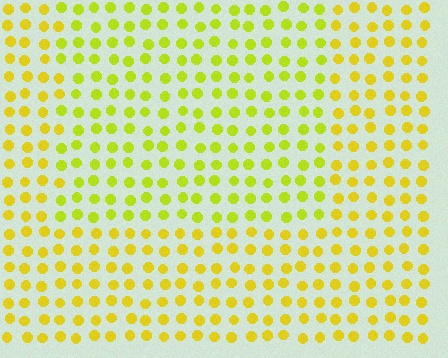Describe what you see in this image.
The image is filled with small yellow elements in a uniform arrangement. A rectangle-shaped region is visible where the elements are tinted to a slightly different hue, forming a subtle color boundary.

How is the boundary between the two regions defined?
The boundary is defined purely by a slight shift in hue (about 20 degrees). Spacing, size, and orientation are identical on both sides.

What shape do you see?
I see a rectangle.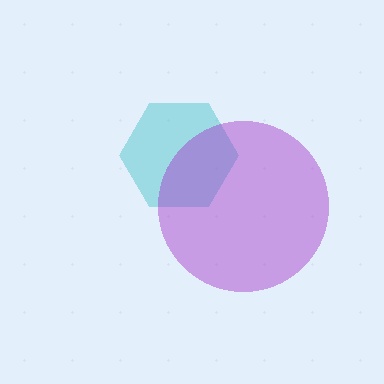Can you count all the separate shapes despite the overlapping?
Yes, there are 2 separate shapes.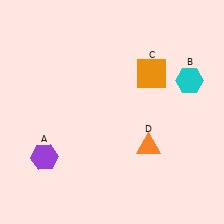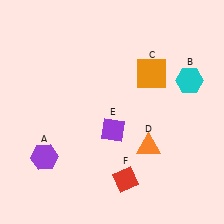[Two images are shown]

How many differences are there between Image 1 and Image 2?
There are 2 differences between the two images.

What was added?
A purple diamond (E), a red diamond (F) were added in Image 2.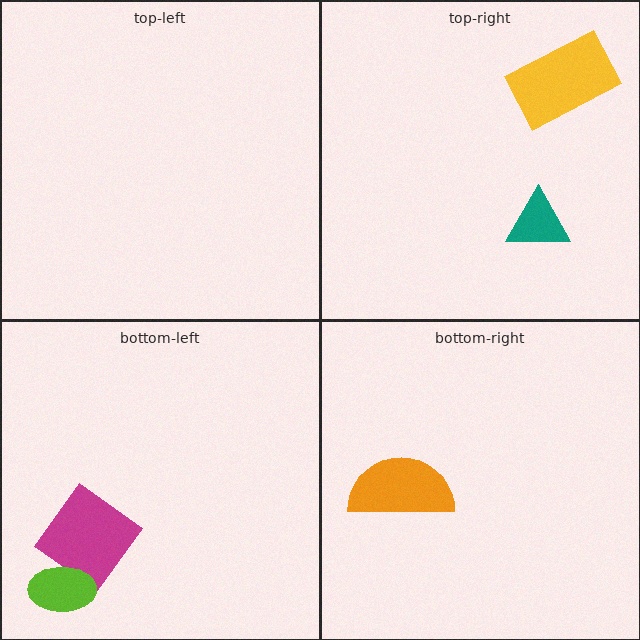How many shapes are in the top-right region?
2.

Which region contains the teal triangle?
The top-right region.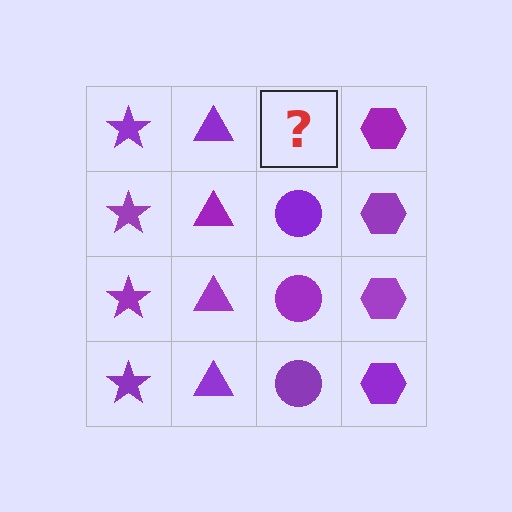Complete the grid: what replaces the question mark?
The question mark should be replaced with a purple circle.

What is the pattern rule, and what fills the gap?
The rule is that each column has a consistent shape. The gap should be filled with a purple circle.